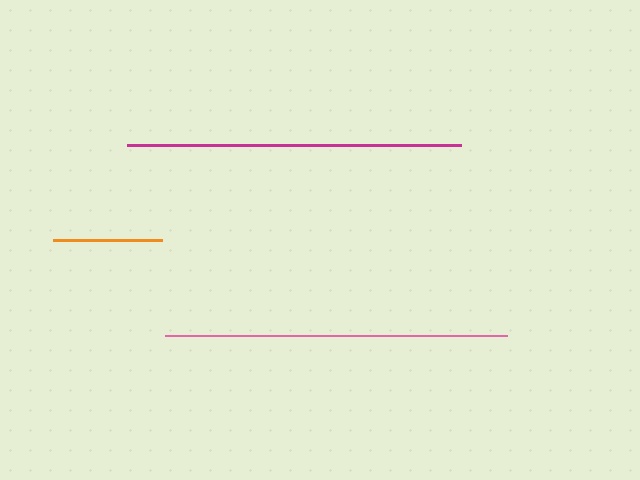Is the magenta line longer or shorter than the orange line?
The magenta line is longer than the orange line.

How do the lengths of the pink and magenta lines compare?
The pink and magenta lines are approximately the same length.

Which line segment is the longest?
The pink line is the longest at approximately 342 pixels.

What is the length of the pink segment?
The pink segment is approximately 342 pixels long.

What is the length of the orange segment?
The orange segment is approximately 109 pixels long.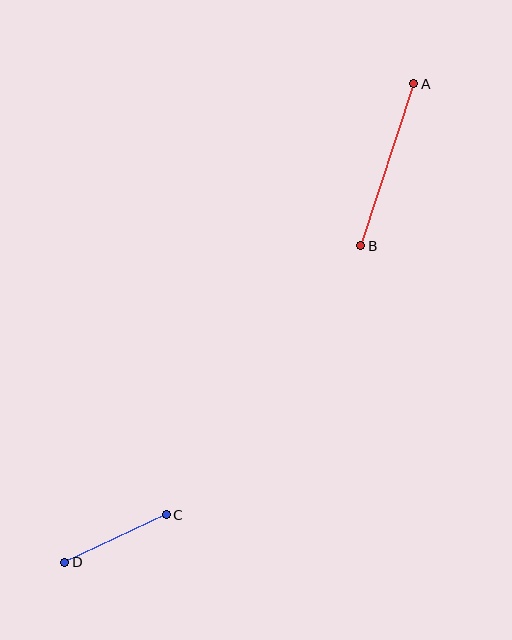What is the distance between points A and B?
The distance is approximately 170 pixels.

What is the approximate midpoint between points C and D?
The midpoint is at approximately (115, 539) pixels.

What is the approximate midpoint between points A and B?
The midpoint is at approximately (387, 165) pixels.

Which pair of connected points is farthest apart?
Points A and B are farthest apart.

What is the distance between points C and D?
The distance is approximately 112 pixels.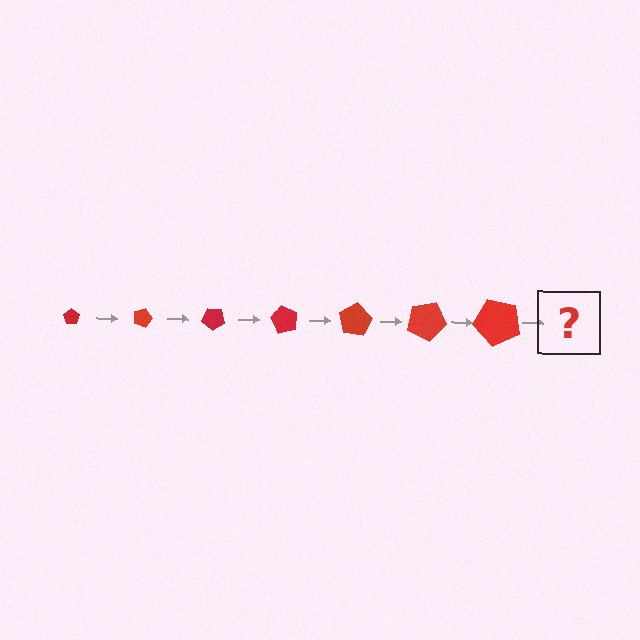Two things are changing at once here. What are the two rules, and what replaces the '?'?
The two rules are that the pentagon grows larger each step and it rotates 20 degrees each step. The '?' should be a pentagon, larger than the previous one and rotated 140 degrees from the start.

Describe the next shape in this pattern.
It should be a pentagon, larger than the previous one and rotated 140 degrees from the start.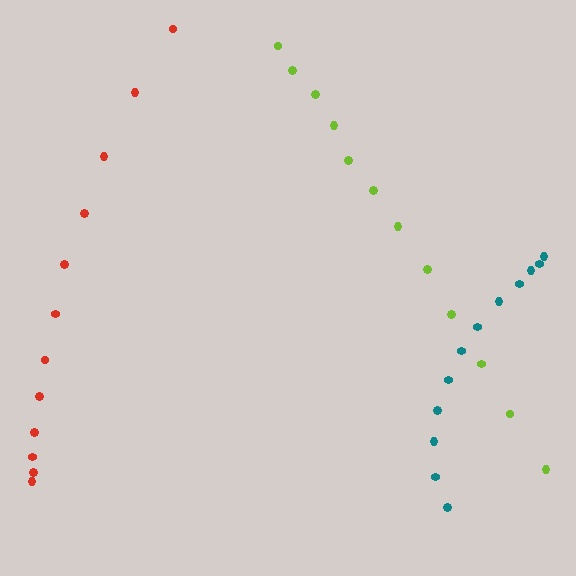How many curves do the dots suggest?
There are 3 distinct paths.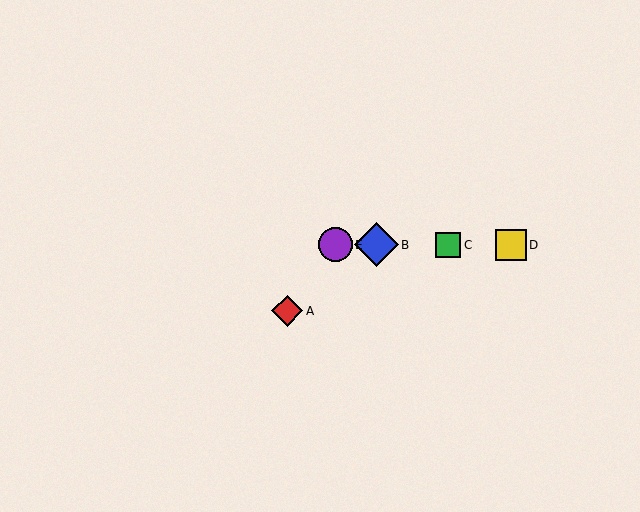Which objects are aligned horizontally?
Objects B, C, D, E are aligned horizontally.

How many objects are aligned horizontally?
4 objects (B, C, D, E) are aligned horizontally.